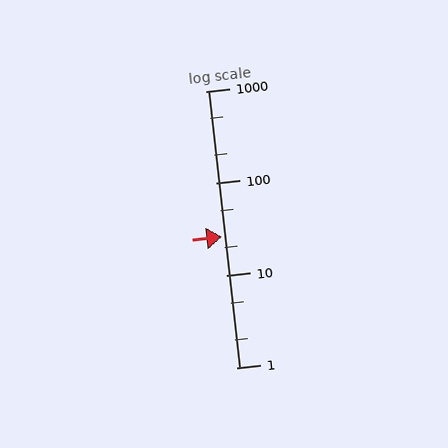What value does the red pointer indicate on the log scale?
The pointer indicates approximately 26.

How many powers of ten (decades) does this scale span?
The scale spans 3 decades, from 1 to 1000.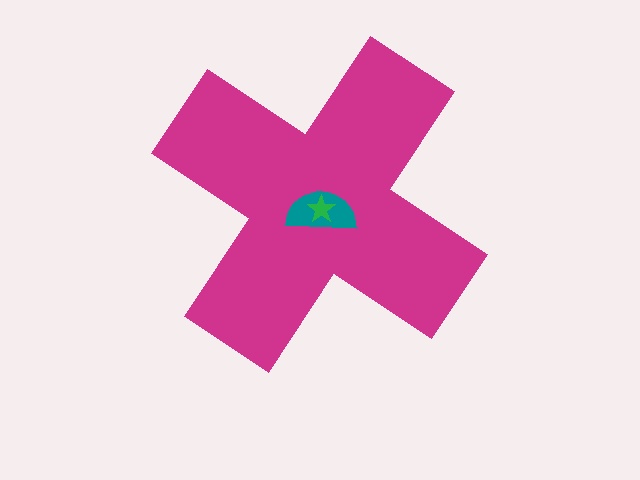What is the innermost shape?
The green star.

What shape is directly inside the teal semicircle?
The green star.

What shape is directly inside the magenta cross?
The teal semicircle.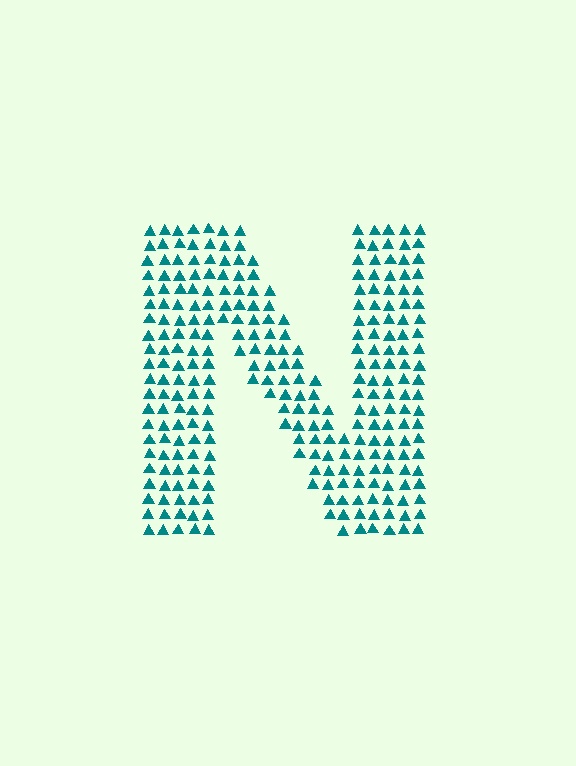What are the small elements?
The small elements are triangles.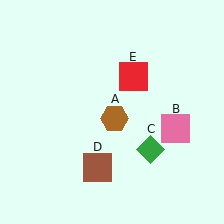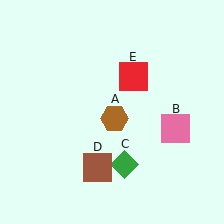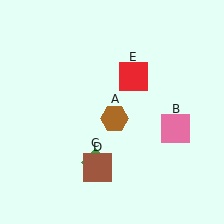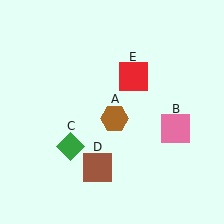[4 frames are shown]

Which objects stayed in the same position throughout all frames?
Brown hexagon (object A) and pink square (object B) and brown square (object D) and red square (object E) remained stationary.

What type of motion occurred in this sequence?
The green diamond (object C) rotated clockwise around the center of the scene.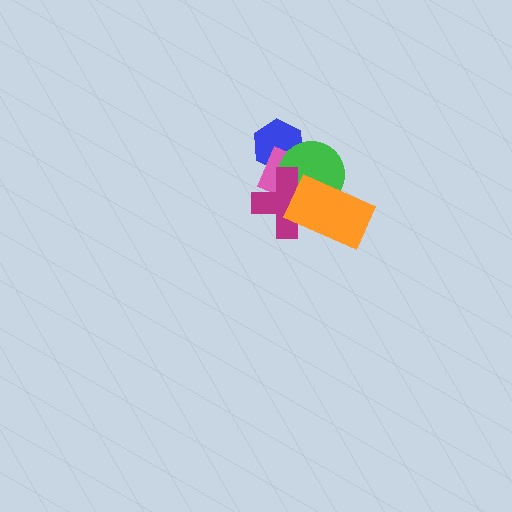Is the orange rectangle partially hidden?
No, no other shape covers it.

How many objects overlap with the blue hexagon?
2 objects overlap with the blue hexagon.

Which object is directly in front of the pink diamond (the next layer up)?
The green circle is directly in front of the pink diamond.